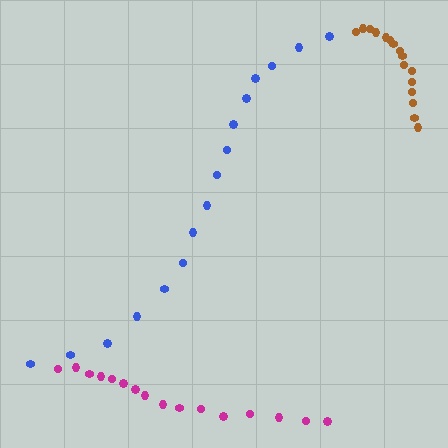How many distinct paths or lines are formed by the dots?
There are 3 distinct paths.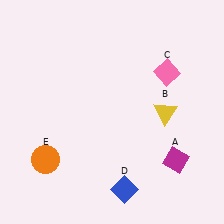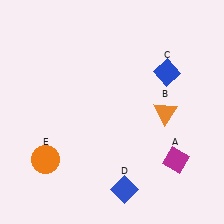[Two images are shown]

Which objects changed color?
B changed from yellow to orange. C changed from pink to blue.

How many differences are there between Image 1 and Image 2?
There are 2 differences between the two images.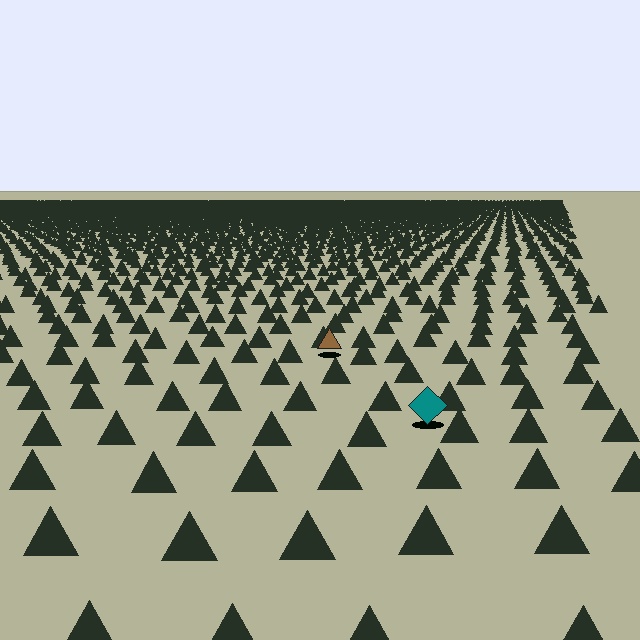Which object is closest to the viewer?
The teal diamond is closest. The texture marks near it are larger and more spread out.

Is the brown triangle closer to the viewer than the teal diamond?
No. The teal diamond is closer — you can tell from the texture gradient: the ground texture is coarser near it.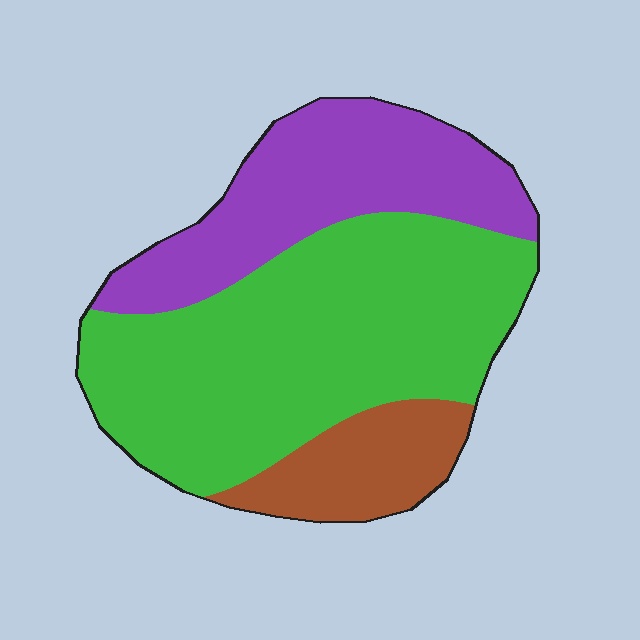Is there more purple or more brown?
Purple.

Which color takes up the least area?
Brown, at roughly 15%.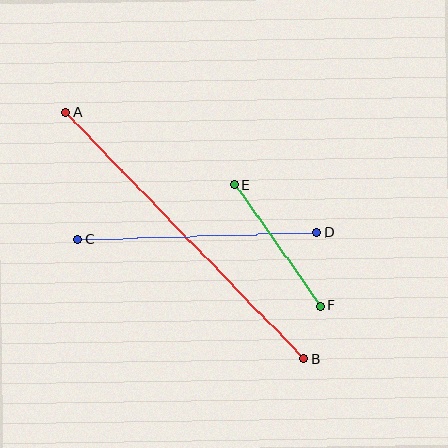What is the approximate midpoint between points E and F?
The midpoint is at approximately (278, 245) pixels.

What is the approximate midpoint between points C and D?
The midpoint is at approximately (197, 236) pixels.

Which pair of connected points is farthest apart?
Points A and B are farthest apart.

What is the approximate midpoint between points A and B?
The midpoint is at approximately (185, 236) pixels.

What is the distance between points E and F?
The distance is approximately 148 pixels.